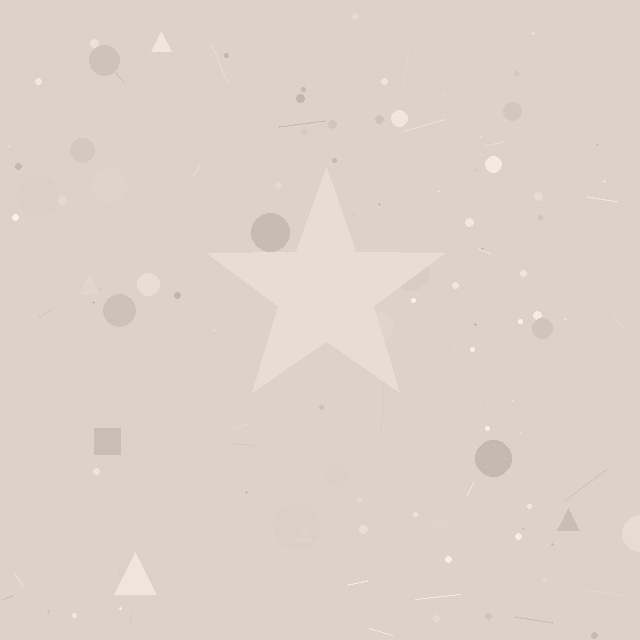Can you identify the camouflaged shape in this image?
The camouflaged shape is a star.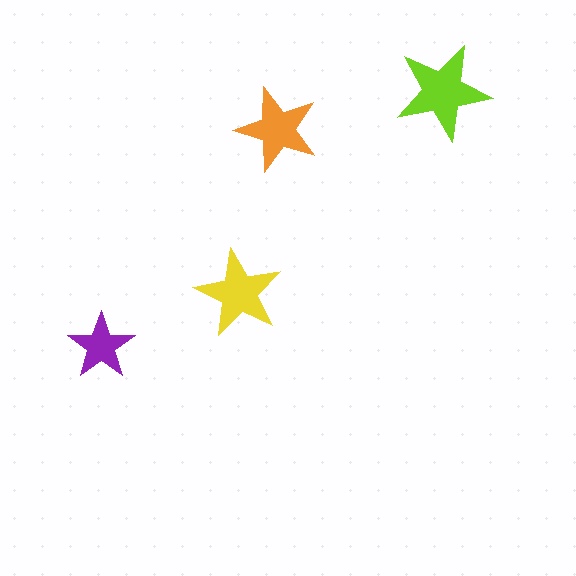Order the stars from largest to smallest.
the lime one, the yellow one, the orange one, the purple one.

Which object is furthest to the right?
The lime star is rightmost.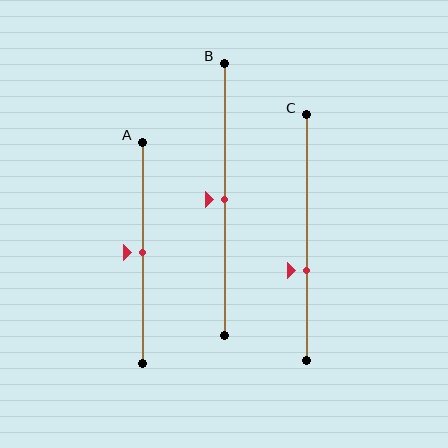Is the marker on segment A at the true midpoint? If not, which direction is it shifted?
Yes, the marker on segment A is at the true midpoint.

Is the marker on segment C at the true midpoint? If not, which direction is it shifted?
No, the marker on segment C is shifted downward by about 13% of the segment length.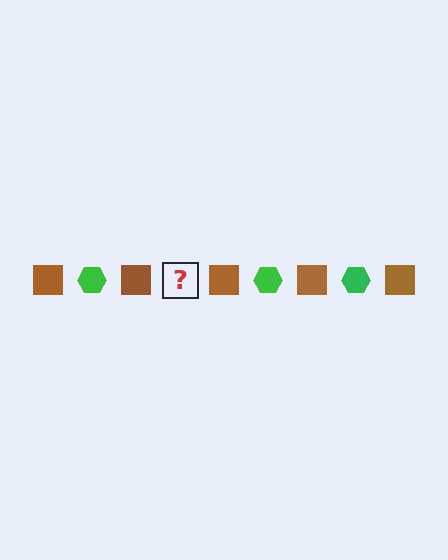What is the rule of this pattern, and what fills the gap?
The rule is that the pattern alternates between brown square and green hexagon. The gap should be filled with a green hexagon.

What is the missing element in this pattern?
The missing element is a green hexagon.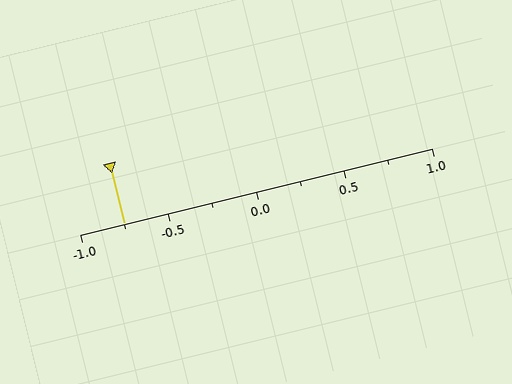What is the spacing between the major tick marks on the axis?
The major ticks are spaced 0.5 apart.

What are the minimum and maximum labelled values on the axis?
The axis runs from -1.0 to 1.0.